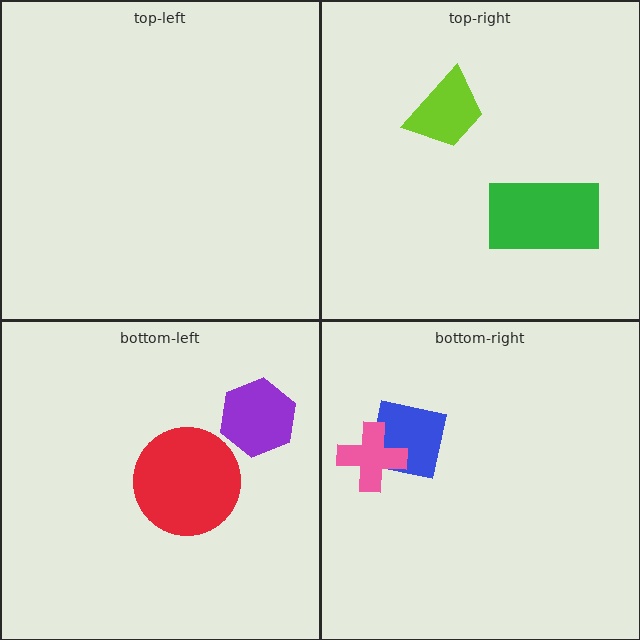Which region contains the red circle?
The bottom-left region.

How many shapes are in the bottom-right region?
2.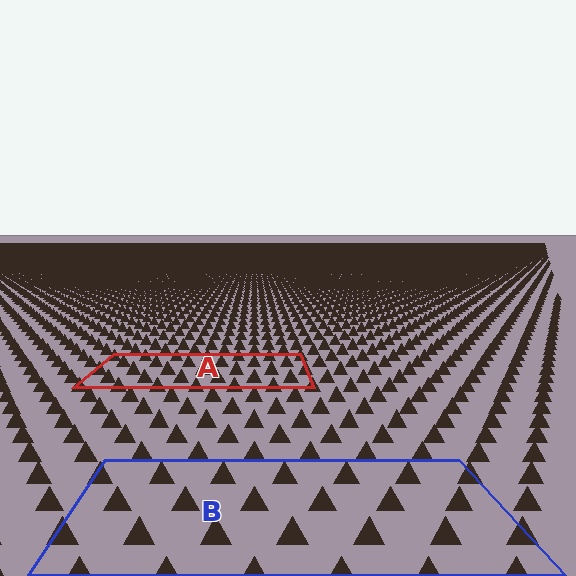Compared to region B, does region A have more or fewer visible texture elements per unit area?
Region A has more texture elements per unit area — they are packed more densely because it is farther away.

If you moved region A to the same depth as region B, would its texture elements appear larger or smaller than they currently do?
They would appear larger. At a closer depth, the same texture elements are projected at a bigger on-screen size.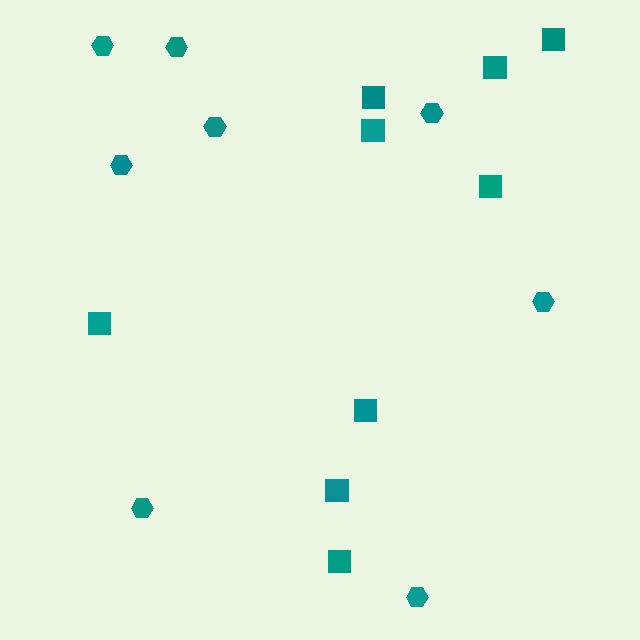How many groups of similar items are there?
There are 2 groups: one group of hexagons (8) and one group of squares (9).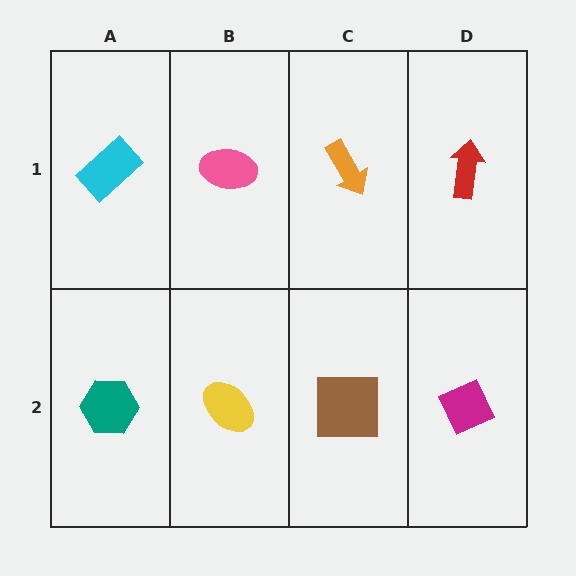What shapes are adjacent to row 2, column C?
An orange arrow (row 1, column C), a yellow ellipse (row 2, column B), a magenta diamond (row 2, column D).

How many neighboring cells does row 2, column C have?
3.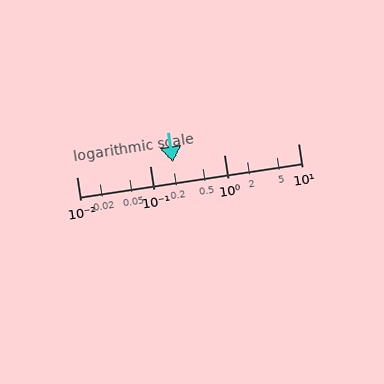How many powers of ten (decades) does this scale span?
The scale spans 3 decades, from 0.01 to 10.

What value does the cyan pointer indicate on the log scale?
The pointer indicates approximately 0.2.